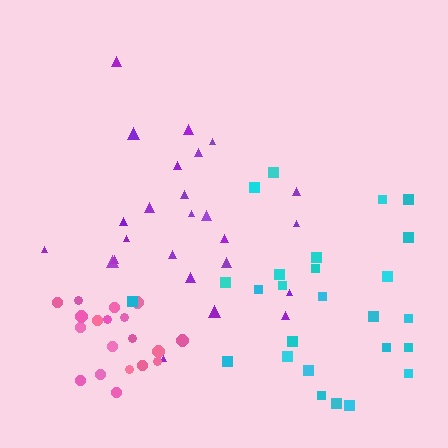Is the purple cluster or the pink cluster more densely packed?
Pink.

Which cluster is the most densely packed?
Pink.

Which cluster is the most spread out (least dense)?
Cyan.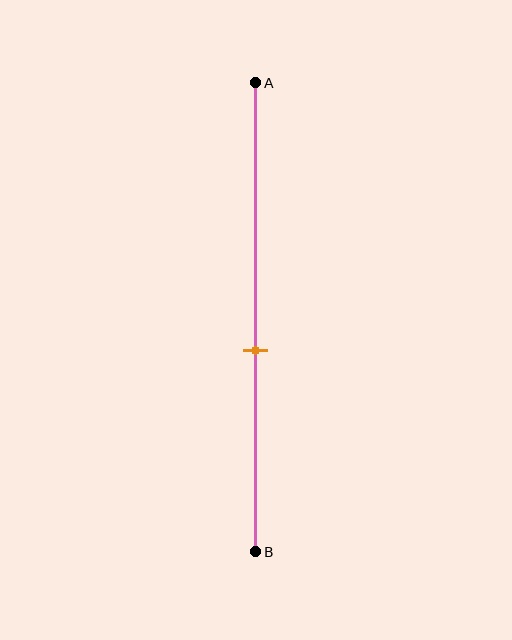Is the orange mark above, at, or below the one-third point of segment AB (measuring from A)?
The orange mark is below the one-third point of segment AB.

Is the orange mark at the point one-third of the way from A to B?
No, the mark is at about 55% from A, not at the 33% one-third point.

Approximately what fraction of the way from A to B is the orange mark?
The orange mark is approximately 55% of the way from A to B.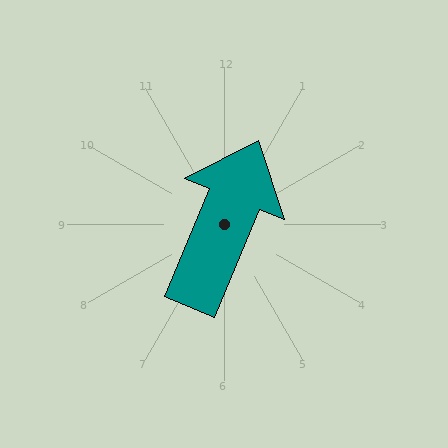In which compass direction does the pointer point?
Northeast.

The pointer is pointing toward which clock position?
Roughly 1 o'clock.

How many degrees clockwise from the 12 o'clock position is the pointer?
Approximately 23 degrees.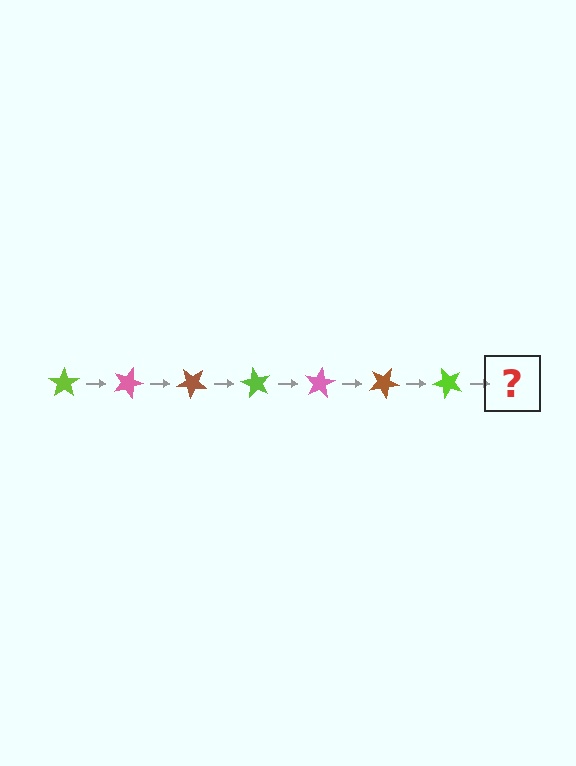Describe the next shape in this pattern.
It should be a pink star, rotated 140 degrees from the start.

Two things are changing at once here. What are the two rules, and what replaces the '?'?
The two rules are that it rotates 20 degrees each step and the color cycles through lime, pink, and brown. The '?' should be a pink star, rotated 140 degrees from the start.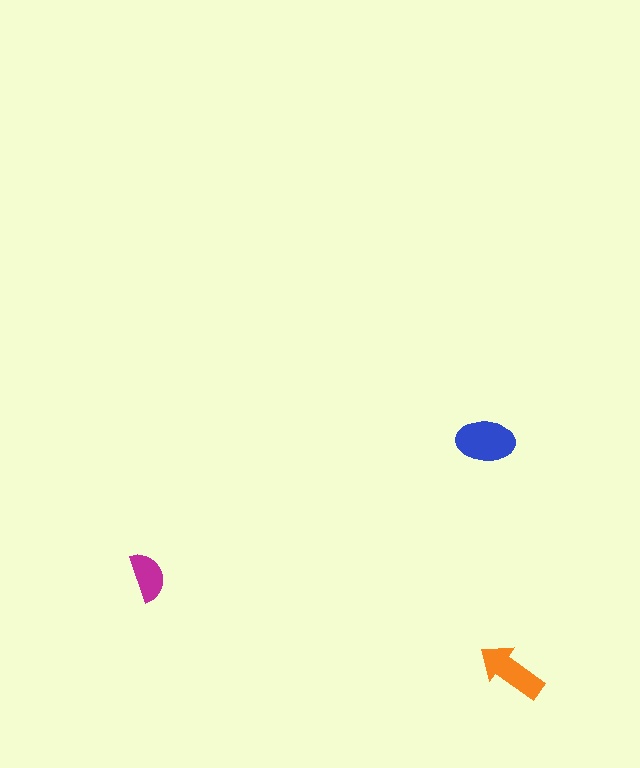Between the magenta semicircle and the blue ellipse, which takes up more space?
The blue ellipse.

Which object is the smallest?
The magenta semicircle.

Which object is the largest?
The blue ellipse.